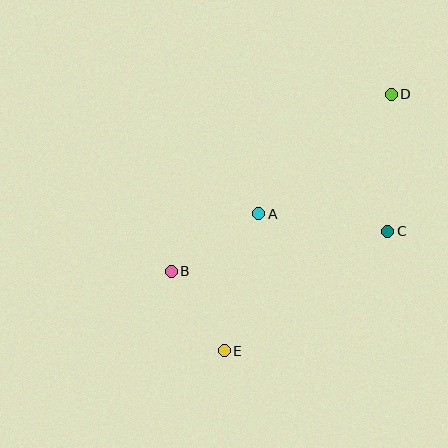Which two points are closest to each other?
Points B and E are closest to each other.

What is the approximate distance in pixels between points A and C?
The distance between A and C is approximately 130 pixels.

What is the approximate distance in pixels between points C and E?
The distance between C and E is approximately 202 pixels.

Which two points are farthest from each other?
Points D and E are farthest from each other.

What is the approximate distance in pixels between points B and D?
The distance between B and D is approximately 282 pixels.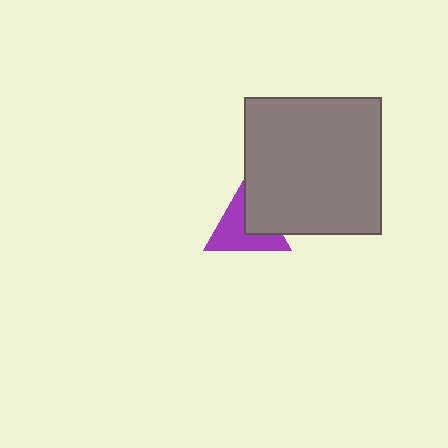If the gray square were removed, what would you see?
You would see the complete purple triangle.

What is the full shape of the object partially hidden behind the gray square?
The partially hidden object is a purple triangle.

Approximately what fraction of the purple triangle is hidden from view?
Roughly 39% of the purple triangle is hidden behind the gray square.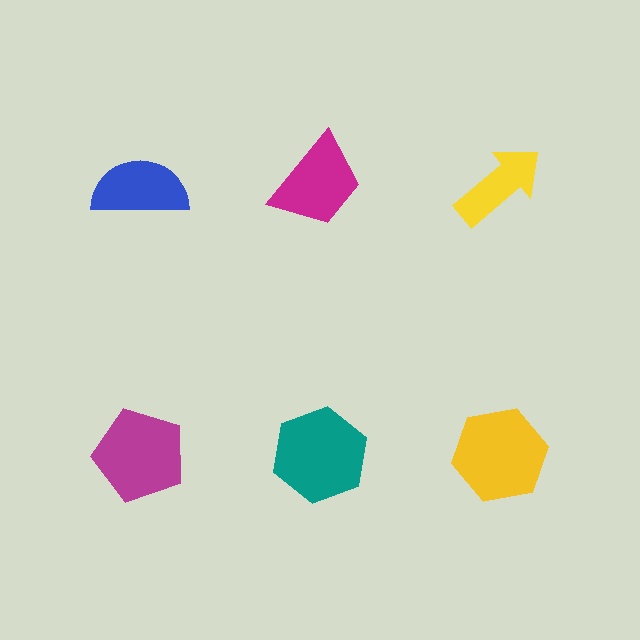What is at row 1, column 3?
A yellow arrow.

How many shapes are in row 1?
3 shapes.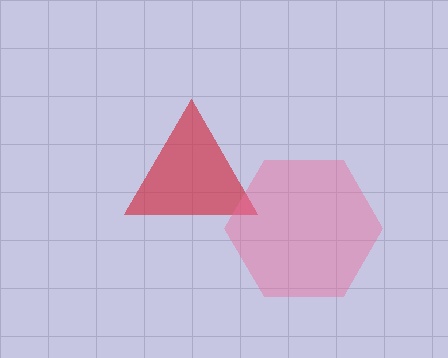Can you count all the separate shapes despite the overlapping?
Yes, there are 2 separate shapes.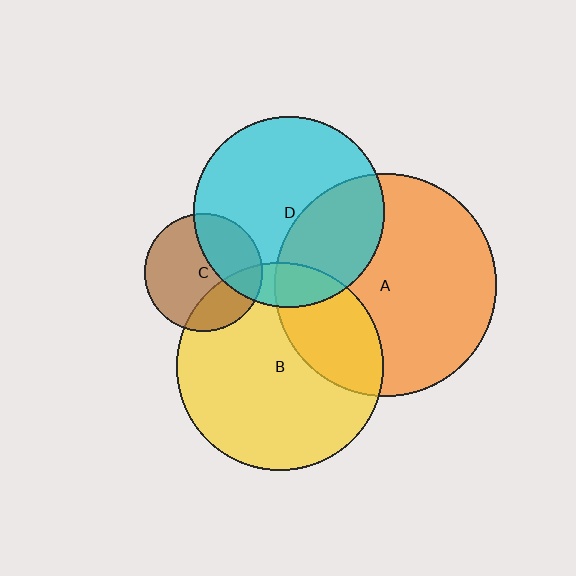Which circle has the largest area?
Circle A (orange).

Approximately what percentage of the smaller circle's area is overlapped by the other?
Approximately 30%.